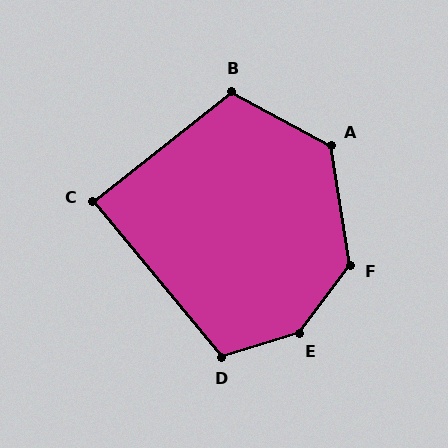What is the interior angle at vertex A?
Approximately 128 degrees (obtuse).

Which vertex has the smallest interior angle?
C, at approximately 89 degrees.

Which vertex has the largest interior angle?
E, at approximately 143 degrees.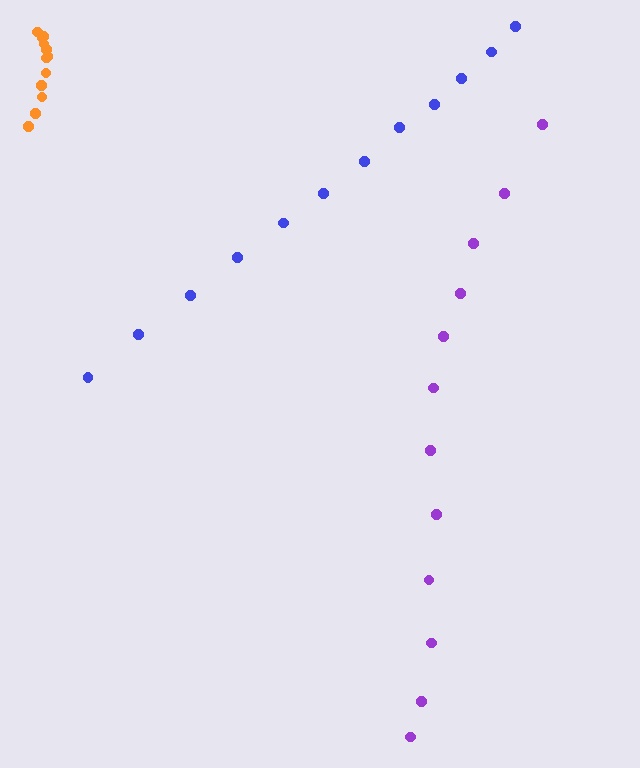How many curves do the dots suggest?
There are 3 distinct paths.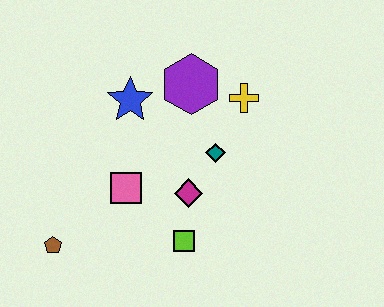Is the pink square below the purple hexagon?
Yes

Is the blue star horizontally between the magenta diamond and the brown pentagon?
Yes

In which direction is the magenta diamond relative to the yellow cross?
The magenta diamond is below the yellow cross.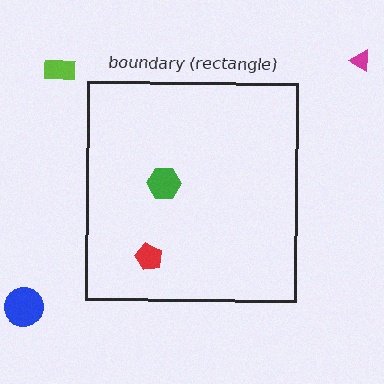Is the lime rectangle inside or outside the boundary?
Outside.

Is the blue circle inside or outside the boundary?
Outside.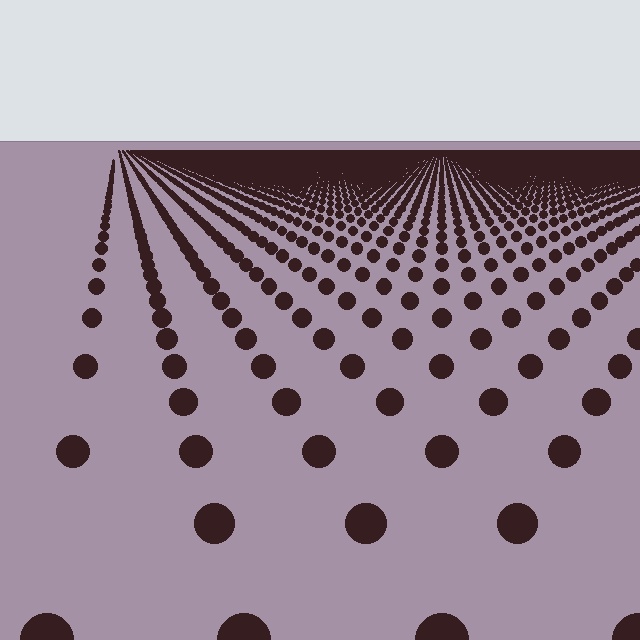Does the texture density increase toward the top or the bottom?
Density increases toward the top.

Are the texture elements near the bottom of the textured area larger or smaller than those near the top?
Larger. Near the bottom, elements are closer to the viewer and appear at a bigger on-screen size.